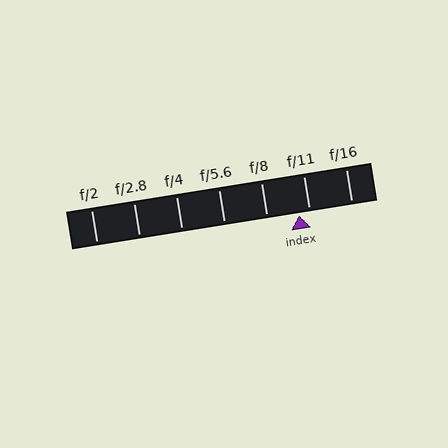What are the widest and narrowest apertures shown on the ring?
The widest aperture shown is f/2 and the narrowest is f/16.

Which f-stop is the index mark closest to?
The index mark is closest to f/11.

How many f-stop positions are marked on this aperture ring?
There are 7 f-stop positions marked.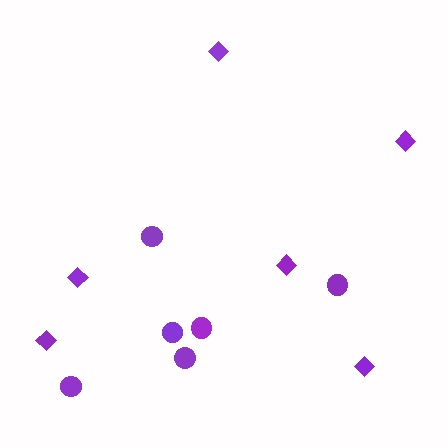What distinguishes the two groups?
There are 2 groups: one group of diamonds (6) and one group of circles (6).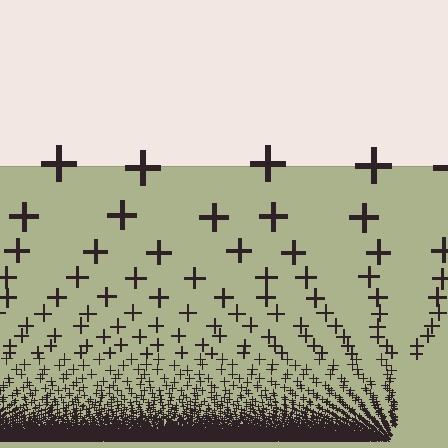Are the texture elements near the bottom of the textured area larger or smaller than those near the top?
Smaller. The gradient is inverted — elements near the bottom are smaller and denser.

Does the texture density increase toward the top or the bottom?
Density increases toward the bottom.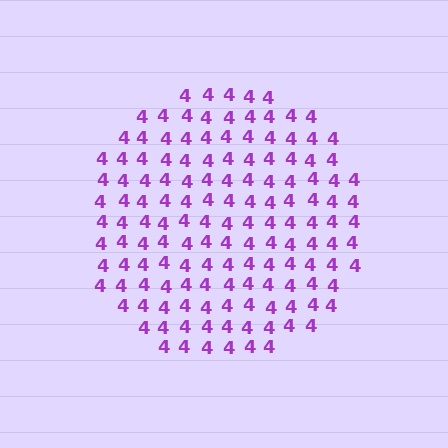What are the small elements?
The small elements are digit 4's.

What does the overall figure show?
The overall figure shows a circle.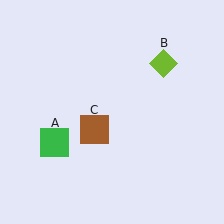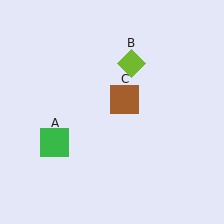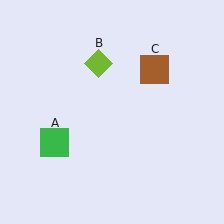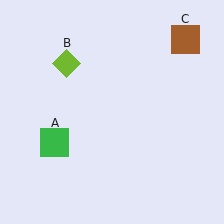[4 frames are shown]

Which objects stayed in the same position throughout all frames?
Green square (object A) remained stationary.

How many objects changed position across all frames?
2 objects changed position: lime diamond (object B), brown square (object C).